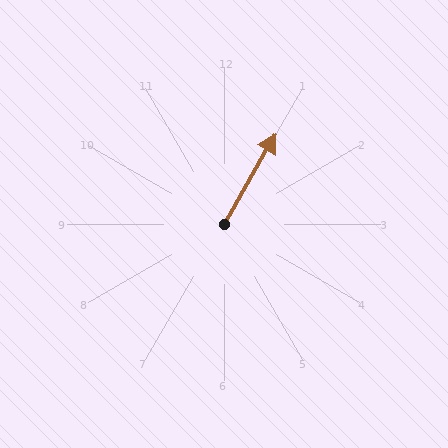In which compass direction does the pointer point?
Northeast.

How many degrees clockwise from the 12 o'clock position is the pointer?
Approximately 30 degrees.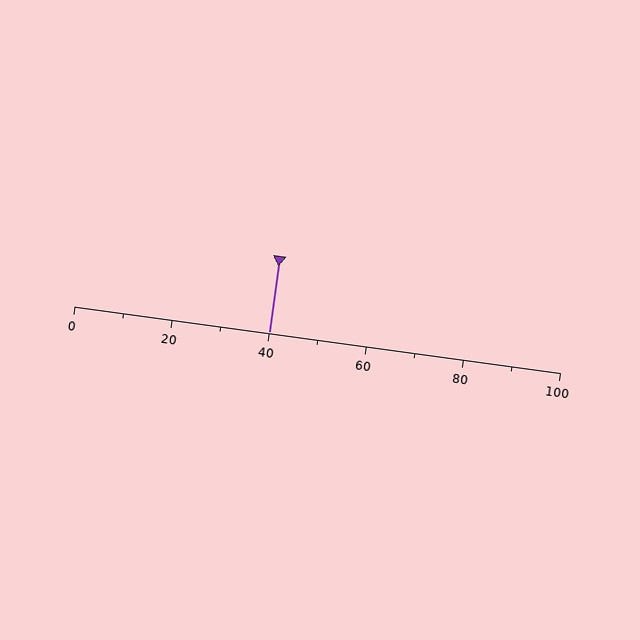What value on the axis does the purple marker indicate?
The marker indicates approximately 40.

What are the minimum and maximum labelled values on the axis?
The axis runs from 0 to 100.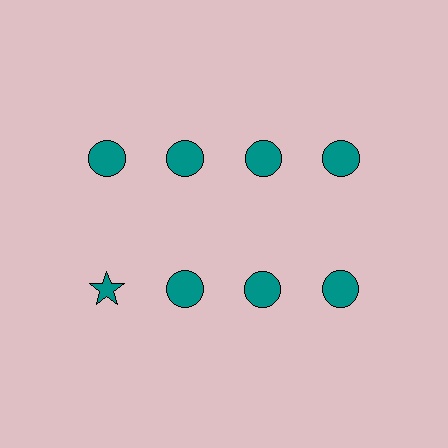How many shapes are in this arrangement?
There are 8 shapes arranged in a grid pattern.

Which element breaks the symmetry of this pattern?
The teal star in the second row, leftmost column breaks the symmetry. All other shapes are teal circles.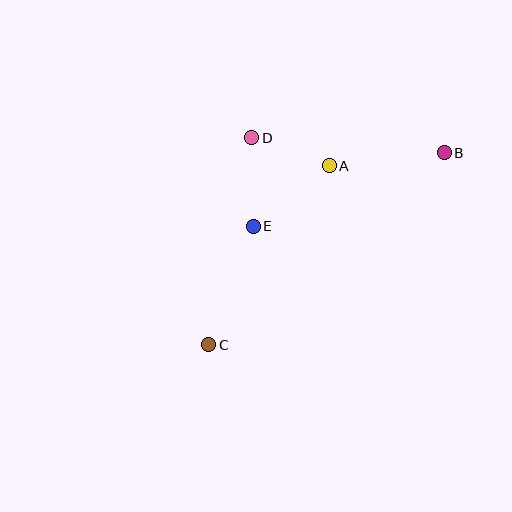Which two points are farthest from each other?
Points B and C are farthest from each other.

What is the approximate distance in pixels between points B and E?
The distance between B and E is approximately 205 pixels.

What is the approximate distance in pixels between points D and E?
The distance between D and E is approximately 88 pixels.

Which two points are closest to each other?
Points A and D are closest to each other.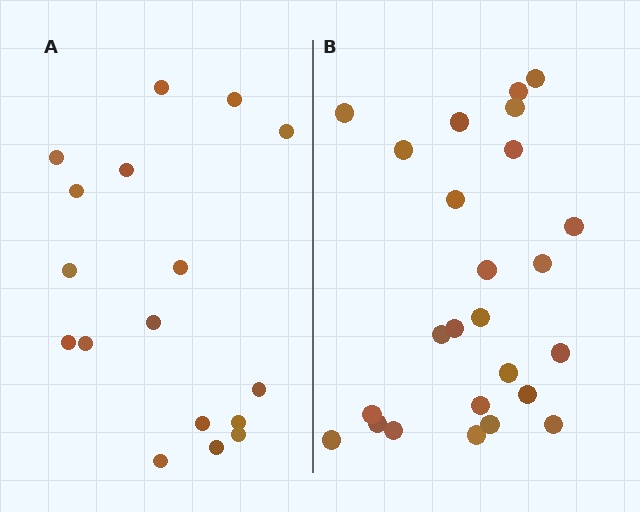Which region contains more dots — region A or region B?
Region B (the right region) has more dots.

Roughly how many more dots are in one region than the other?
Region B has roughly 8 or so more dots than region A.